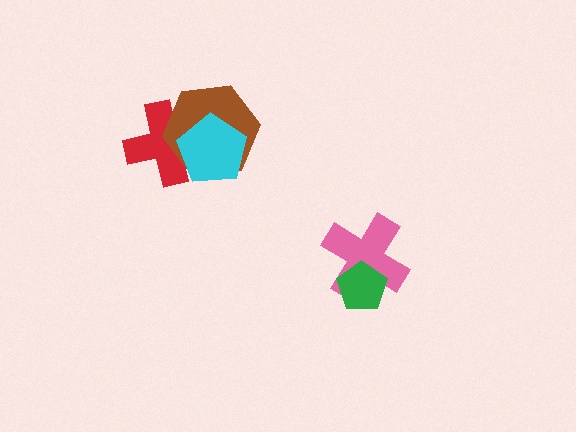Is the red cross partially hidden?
Yes, it is partially covered by another shape.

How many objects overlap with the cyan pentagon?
2 objects overlap with the cyan pentagon.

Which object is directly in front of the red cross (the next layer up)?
The brown hexagon is directly in front of the red cross.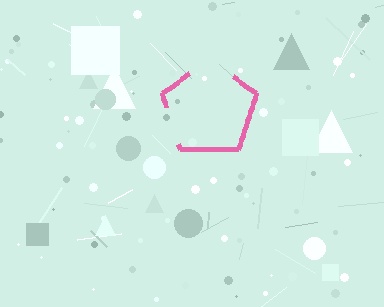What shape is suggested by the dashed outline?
The dashed outline suggests a pentagon.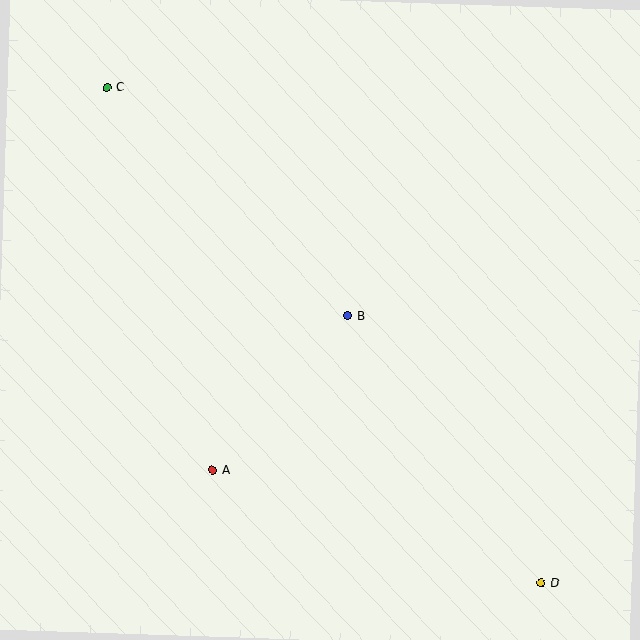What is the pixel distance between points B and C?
The distance between B and C is 332 pixels.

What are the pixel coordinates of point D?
Point D is at (541, 582).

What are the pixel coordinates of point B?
Point B is at (348, 316).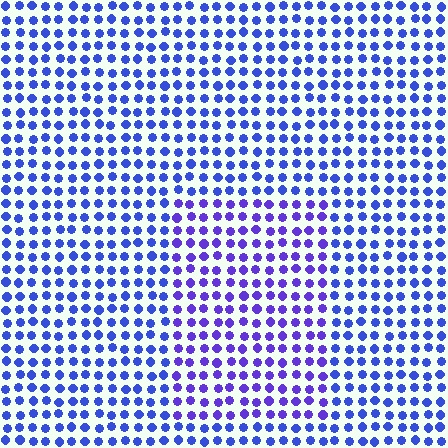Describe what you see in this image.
The image is filled with small blue elements in a uniform arrangement. A rectangle-shaped region is visible where the elements are tinted to a slightly different hue, forming a subtle color boundary.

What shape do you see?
I see a rectangle.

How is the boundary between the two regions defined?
The boundary is defined purely by a slight shift in hue (about 26 degrees). Spacing, size, and orientation are identical on both sides.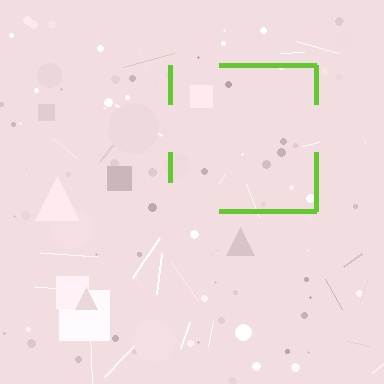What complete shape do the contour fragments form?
The contour fragments form a square.